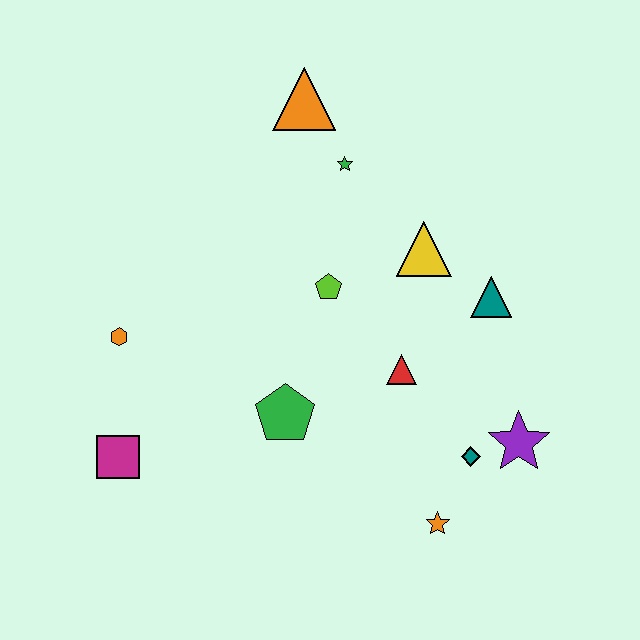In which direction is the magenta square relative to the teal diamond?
The magenta square is to the left of the teal diamond.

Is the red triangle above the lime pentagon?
No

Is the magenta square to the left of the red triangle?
Yes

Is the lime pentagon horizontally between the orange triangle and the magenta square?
No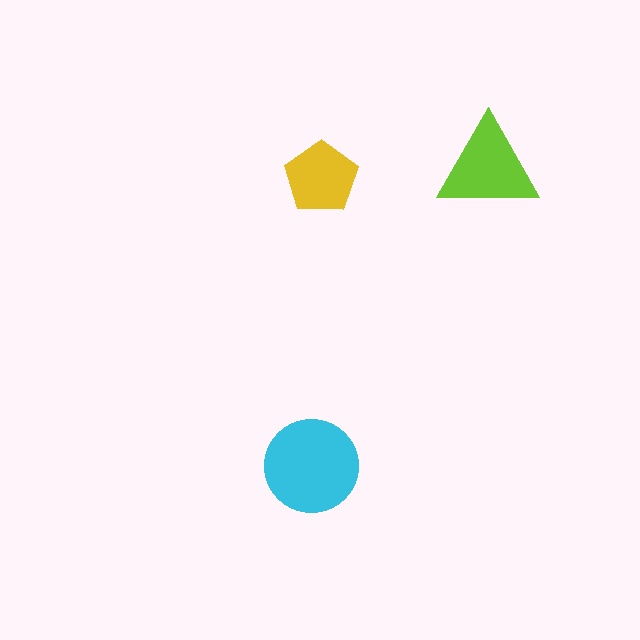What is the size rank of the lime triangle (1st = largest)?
2nd.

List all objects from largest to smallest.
The cyan circle, the lime triangle, the yellow pentagon.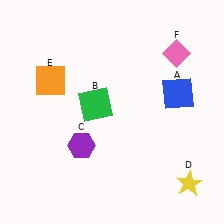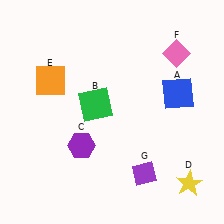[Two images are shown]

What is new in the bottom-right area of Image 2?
A purple diamond (G) was added in the bottom-right area of Image 2.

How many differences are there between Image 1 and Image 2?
There is 1 difference between the two images.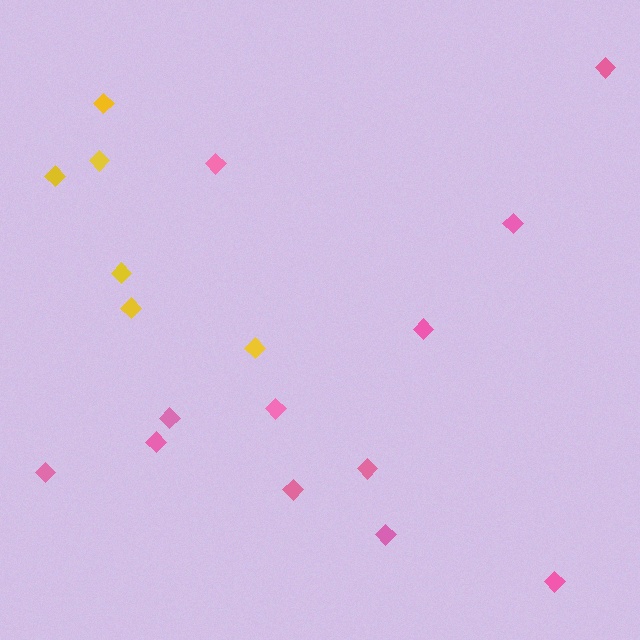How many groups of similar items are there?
There are 2 groups: one group of pink diamonds (12) and one group of yellow diamonds (6).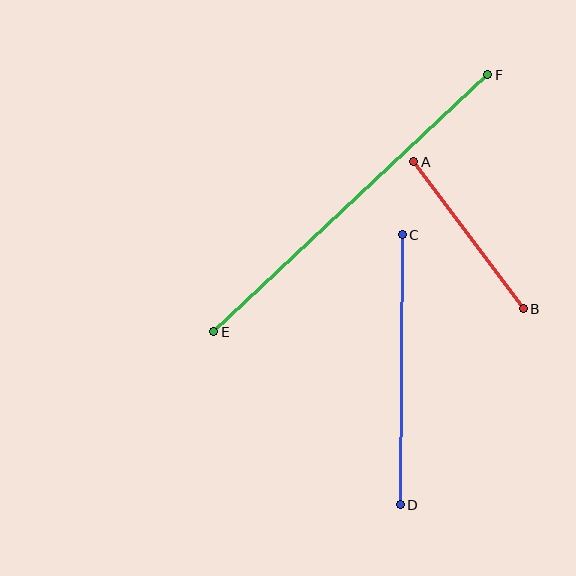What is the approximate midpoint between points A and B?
The midpoint is at approximately (469, 235) pixels.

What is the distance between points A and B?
The distance is approximately 183 pixels.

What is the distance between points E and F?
The distance is approximately 375 pixels.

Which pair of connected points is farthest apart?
Points E and F are farthest apart.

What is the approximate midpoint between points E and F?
The midpoint is at approximately (351, 203) pixels.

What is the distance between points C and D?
The distance is approximately 270 pixels.